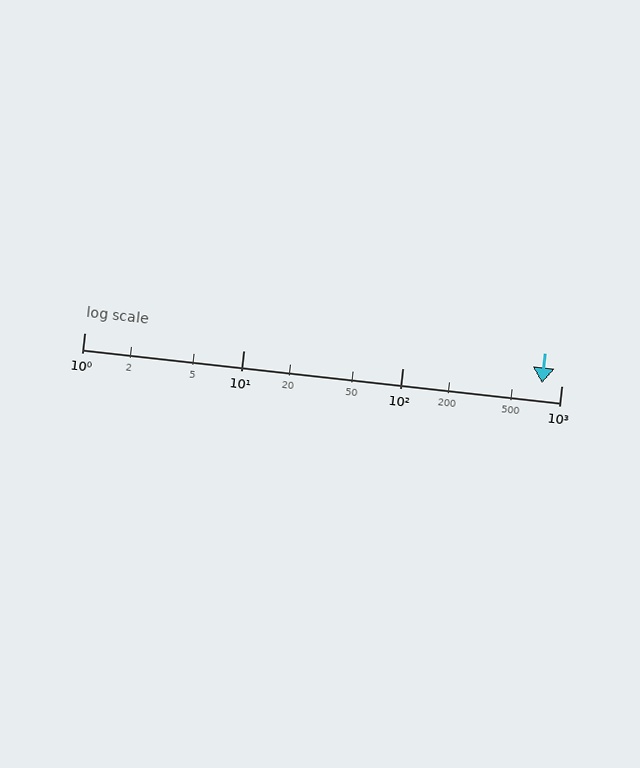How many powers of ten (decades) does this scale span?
The scale spans 3 decades, from 1 to 1000.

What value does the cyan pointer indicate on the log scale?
The pointer indicates approximately 760.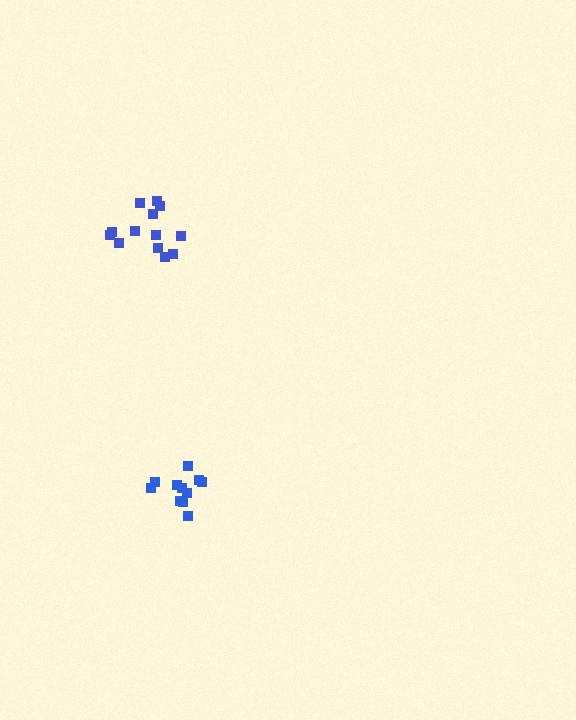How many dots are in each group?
Group 1: 11 dots, Group 2: 13 dots (24 total).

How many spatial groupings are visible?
There are 2 spatial groupings.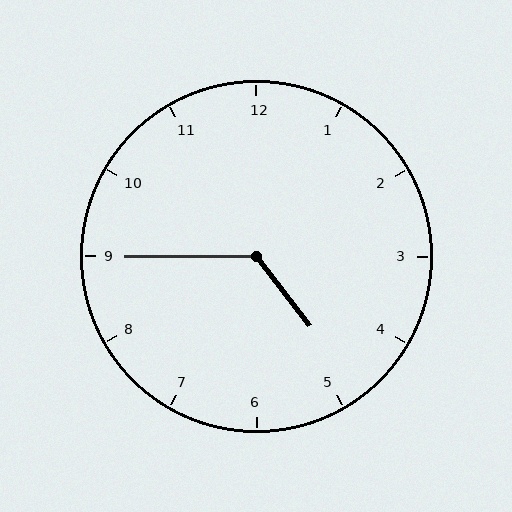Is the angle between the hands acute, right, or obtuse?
It is obtuse.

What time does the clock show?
4:45.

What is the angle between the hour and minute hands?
Approximately 128 degrees.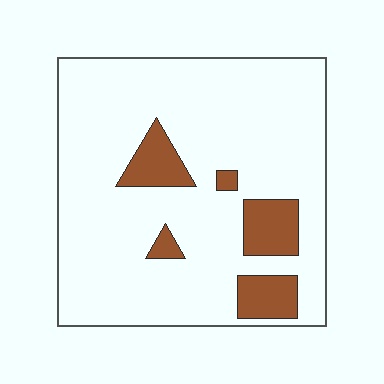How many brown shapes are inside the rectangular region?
5.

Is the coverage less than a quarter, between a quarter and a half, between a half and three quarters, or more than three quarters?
Less than a quarter.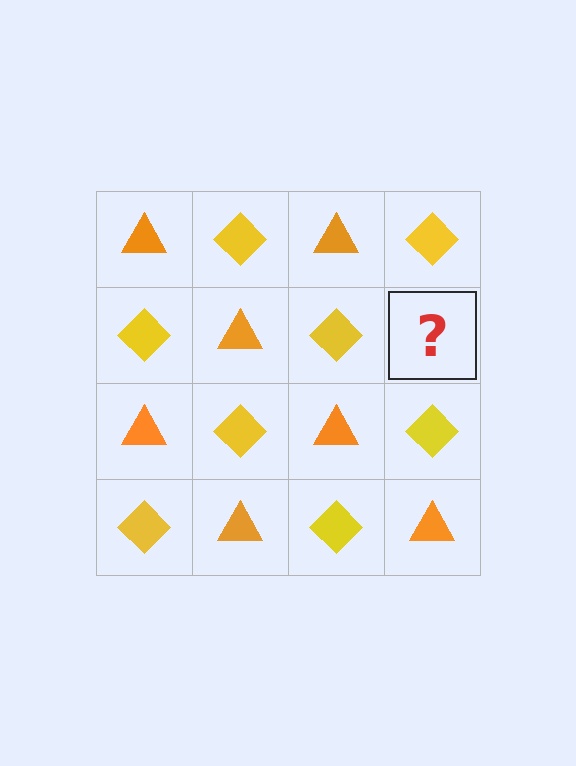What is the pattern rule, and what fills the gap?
The rule is that it alternates orange triangle and yellow diamond in a checkerboard pattern. The gap should be filled with an orange triangle.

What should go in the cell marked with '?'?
The missing cell should contain an orange triangle.